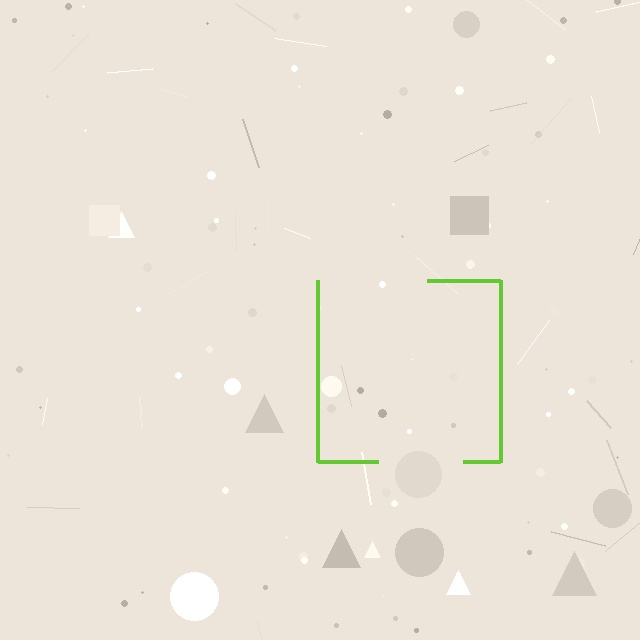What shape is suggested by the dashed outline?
The dashed outline suggests a square.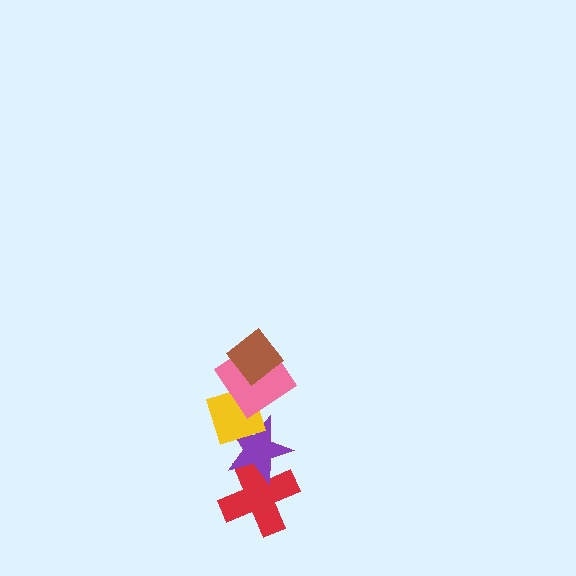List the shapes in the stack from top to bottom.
From top to bottom: the brown diamond, the pink diamond, the yellow diamond, the purple star, the red cross.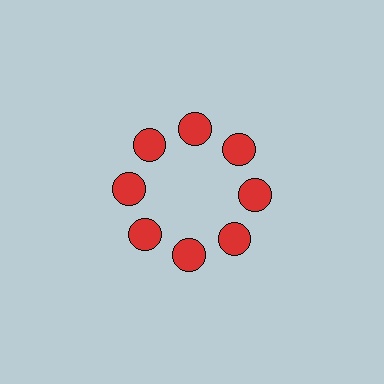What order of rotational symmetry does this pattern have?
This pattern has 8-fold rotational symmetry.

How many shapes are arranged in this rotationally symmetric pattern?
There are 8 shapes, arranged in 8 groups of 1.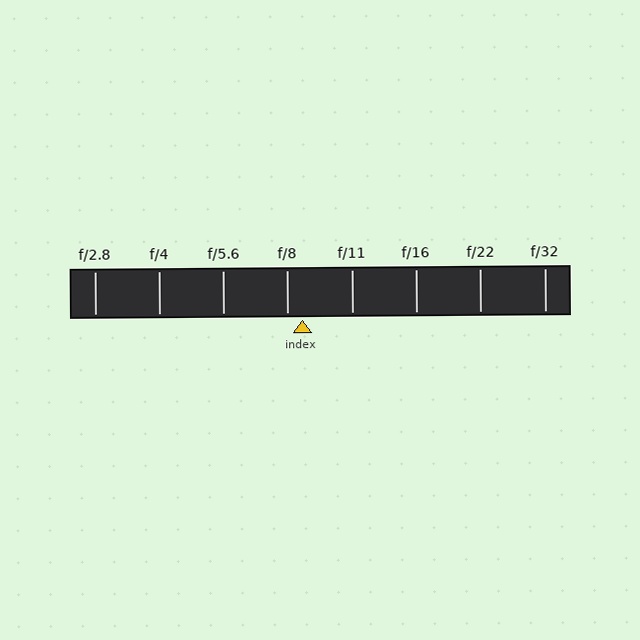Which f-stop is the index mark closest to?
The index mark is closest to f/8.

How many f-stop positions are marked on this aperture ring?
There are 8 f-stop positions marked.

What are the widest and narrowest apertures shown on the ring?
The widest aperture shown is f/2.8 and the narrowest is f/32.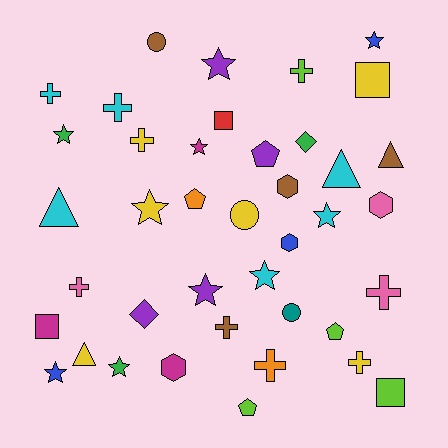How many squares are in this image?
There are 4 squares.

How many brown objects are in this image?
There are 4 brown objects.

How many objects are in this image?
There are 40 objects.